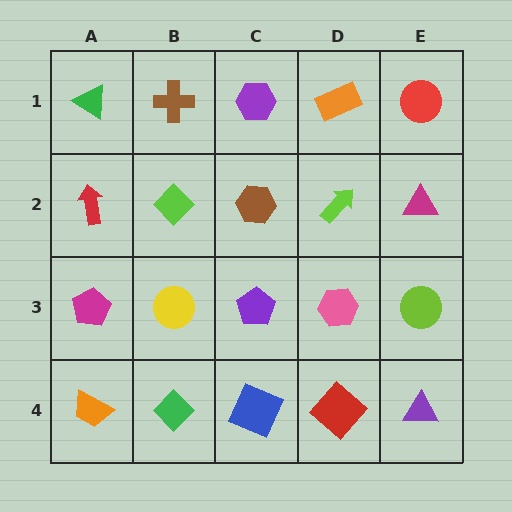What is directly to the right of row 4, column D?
A purple triangle.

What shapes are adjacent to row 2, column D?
An orange rectangle (row 1, column D), a pink hexagon (row 3, column D), a brown hexagon (row 2, column C), a magenta triangle (row 2, column E).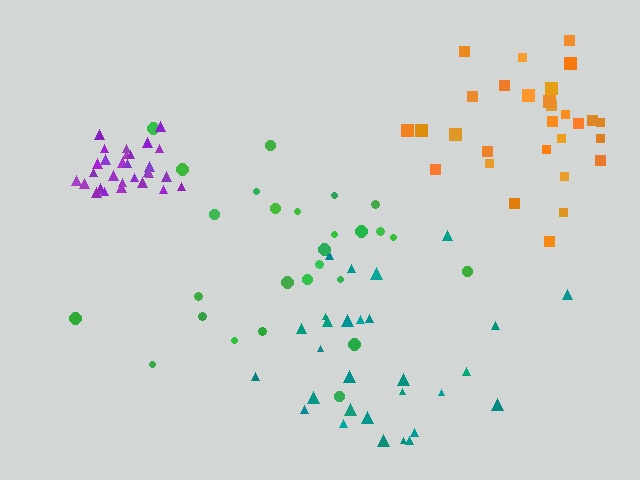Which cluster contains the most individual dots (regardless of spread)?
Teal (29).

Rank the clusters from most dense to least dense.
purple, orange, teal, green.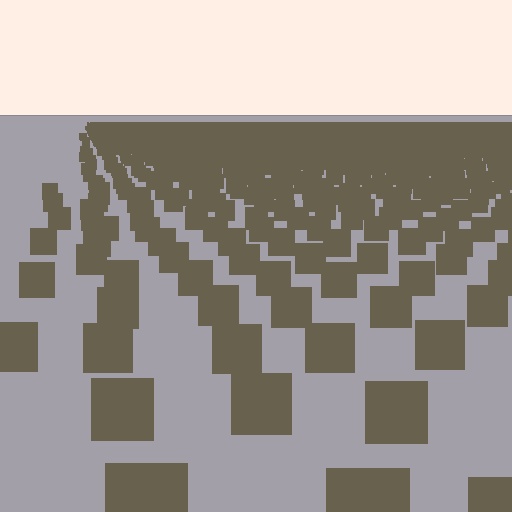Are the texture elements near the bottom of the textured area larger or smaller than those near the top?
Larger. Near the bottom, elements are closer to the viewer and appear at a bigger on-screen size.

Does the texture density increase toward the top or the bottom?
Density increases toward the top.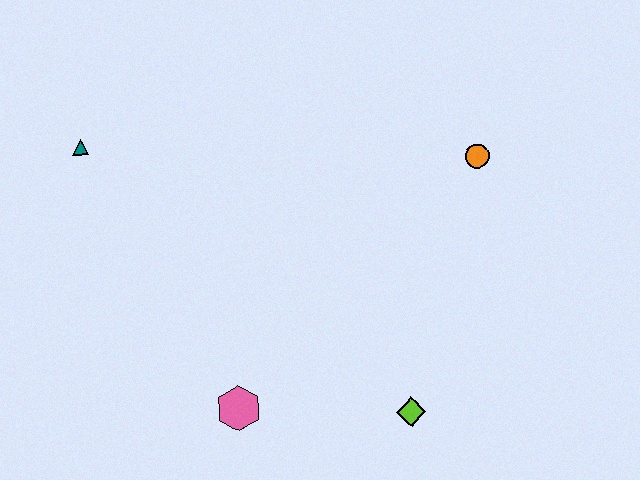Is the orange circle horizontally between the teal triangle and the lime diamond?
No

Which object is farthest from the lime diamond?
The teal triangle is farthest from the lime diamond.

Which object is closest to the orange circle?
The lime diamond is closest to the orange circle.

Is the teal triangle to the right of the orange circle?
No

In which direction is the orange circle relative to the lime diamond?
The orange circle is above the lime diamond.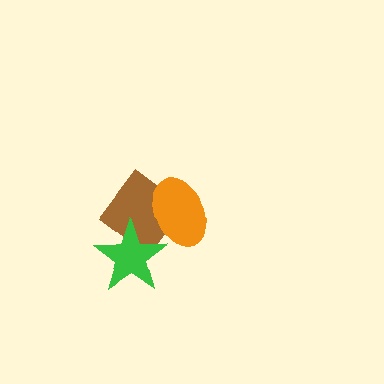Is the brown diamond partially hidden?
Yes, it is partially covered by another shape.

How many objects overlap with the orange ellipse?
2 objects overlap with the orange ellipse.